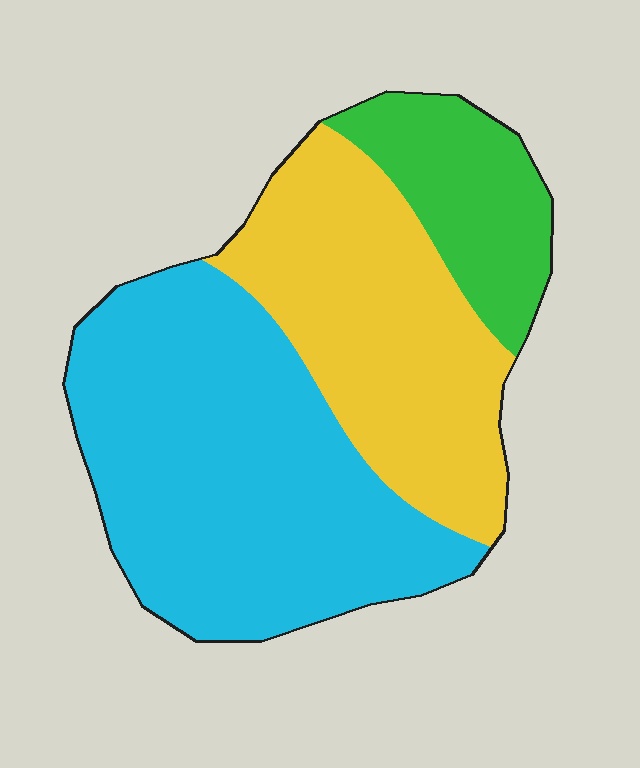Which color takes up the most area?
Cyan, at roughly 50%.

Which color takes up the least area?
Green, at roughly 15%.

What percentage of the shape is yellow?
Yellow takes up between a third and a half of the shape.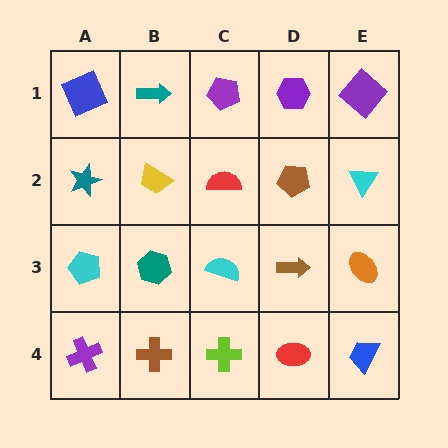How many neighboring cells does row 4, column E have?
2.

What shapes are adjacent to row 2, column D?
A purple hexagon (row 1, column D), a brown arrow (row 3, column D), a red semicircle (row 2, column C), a cyan triangle (row 2, column E).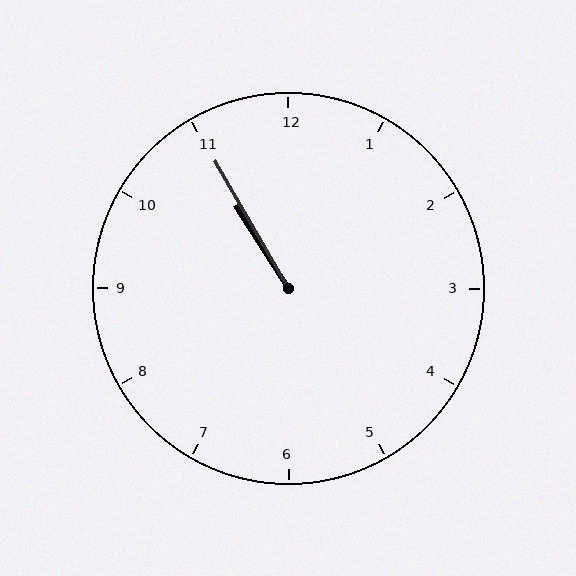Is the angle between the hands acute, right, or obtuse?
It is acute.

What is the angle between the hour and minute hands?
Approximately 2 degrees.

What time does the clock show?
10:55.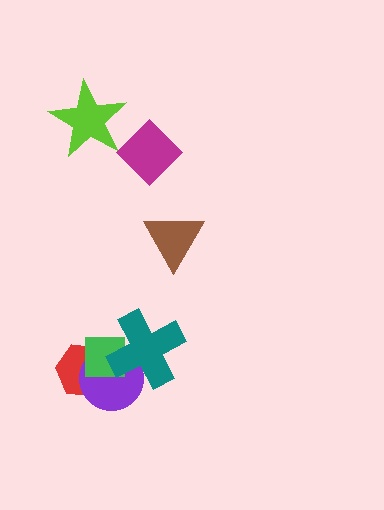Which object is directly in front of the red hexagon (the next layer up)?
The purple circle is directly in front of the red hexagon.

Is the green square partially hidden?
Yes, it is partially covered by another shape.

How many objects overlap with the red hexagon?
2 objects overlap with the red hexagon.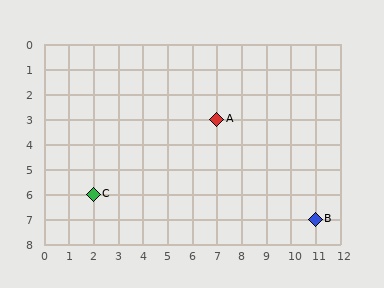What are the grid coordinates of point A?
Point A is at grid coordinates (7, 3).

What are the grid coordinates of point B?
Point B is at grid coordinates (11, 7).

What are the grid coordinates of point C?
Point C is at grid coordinates (2, 6).